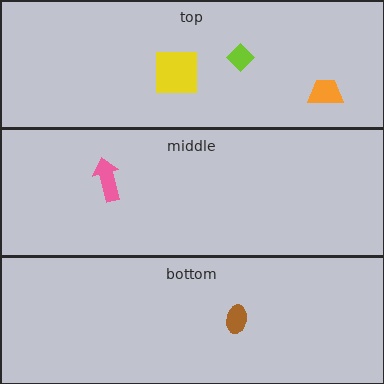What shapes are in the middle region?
The pink arrow.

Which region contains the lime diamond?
The top region.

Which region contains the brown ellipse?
The bottom region.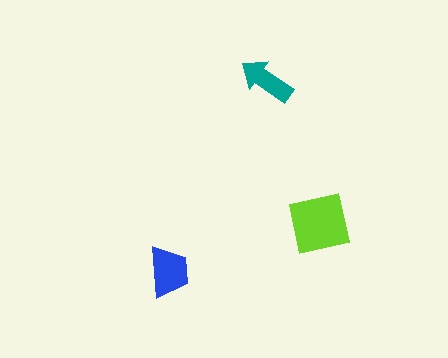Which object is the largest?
The lime square.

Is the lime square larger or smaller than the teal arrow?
Larger.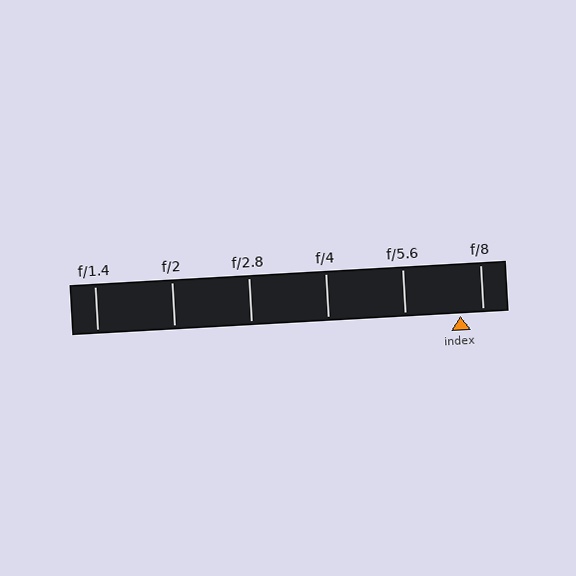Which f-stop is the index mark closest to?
The index mark is closest to f/8.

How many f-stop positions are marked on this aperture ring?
There are 6 f-stop positions marked.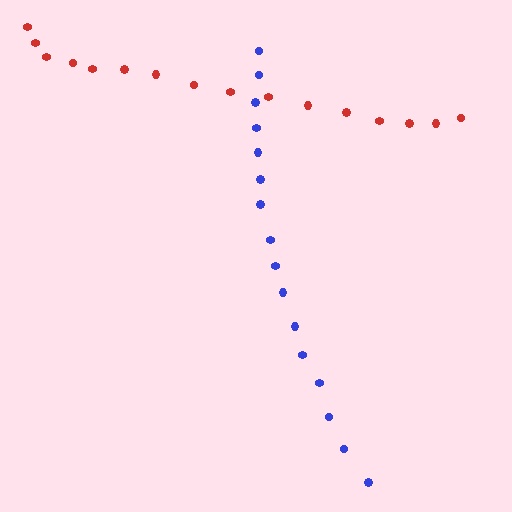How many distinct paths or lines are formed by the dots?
There are 2 distinct paths.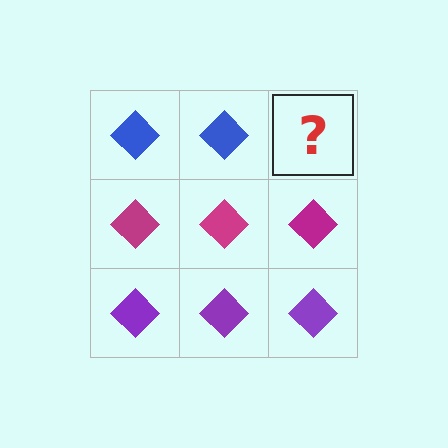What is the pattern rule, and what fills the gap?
The rule is that each row has a consistent color. The gap should be filled with a blue diamond.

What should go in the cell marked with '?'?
The missing cell should contain a blue diamond.